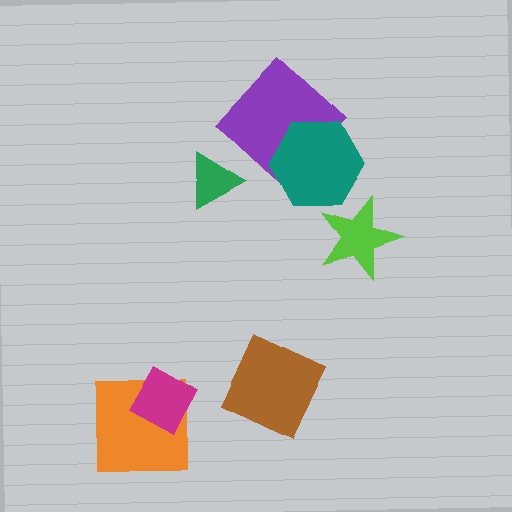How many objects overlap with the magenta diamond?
1 object overlaps with the magenta diamond.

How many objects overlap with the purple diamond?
1 object overlaps with the purple diamond.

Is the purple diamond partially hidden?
Yes, it is partially covered by another shape.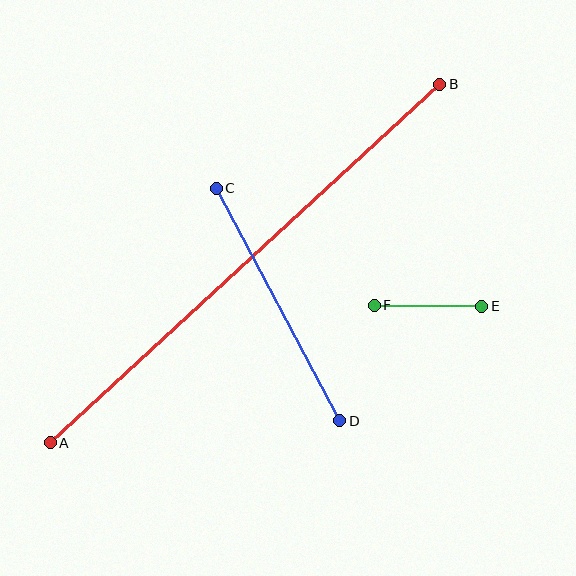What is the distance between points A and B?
The distance is approximately 529 pixels.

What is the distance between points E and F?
The distance is approximately 107 pixels.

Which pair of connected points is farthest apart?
Points A and B are farthest apart.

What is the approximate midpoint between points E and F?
The midpoint is at approximately (428, 306) pixels.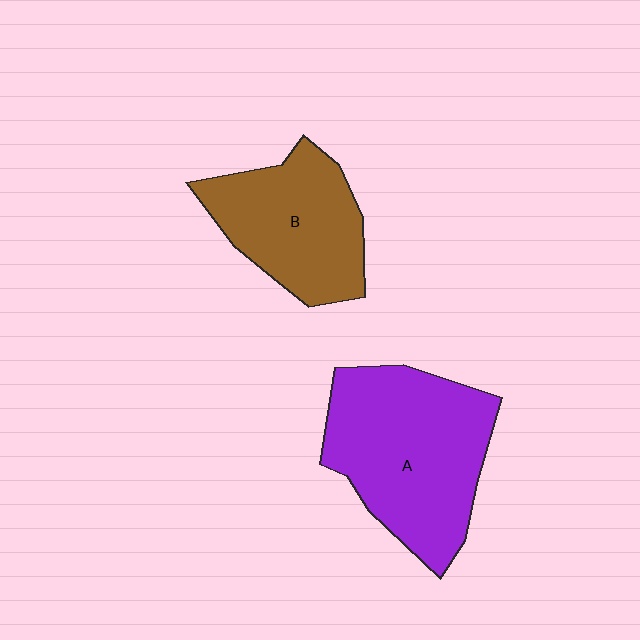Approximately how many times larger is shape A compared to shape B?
Approximately 1.4 times.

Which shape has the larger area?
Shape A (purple).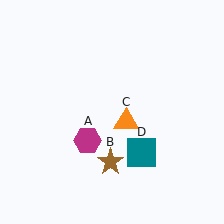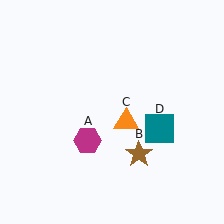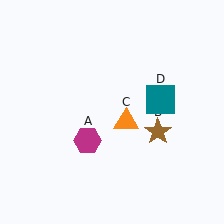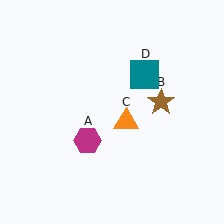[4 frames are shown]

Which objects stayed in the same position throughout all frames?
Magenta hexagon (object A) and orange triangle (object C) remained stationary.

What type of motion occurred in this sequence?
The brown star (object B), teal square (object D) rotated counterclockwise around the center of the scene.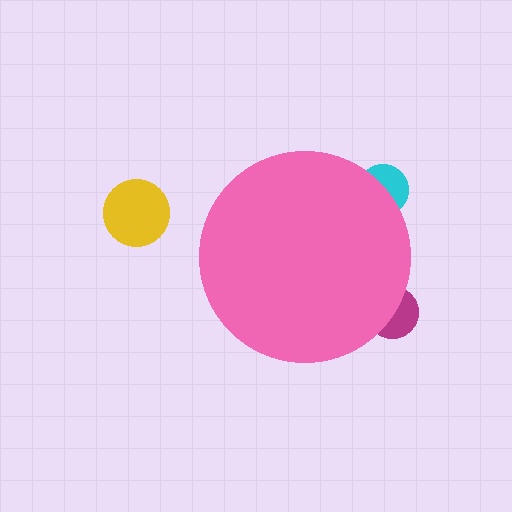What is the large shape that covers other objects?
A pink circle.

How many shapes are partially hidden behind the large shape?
2 shapes are partially hidden.